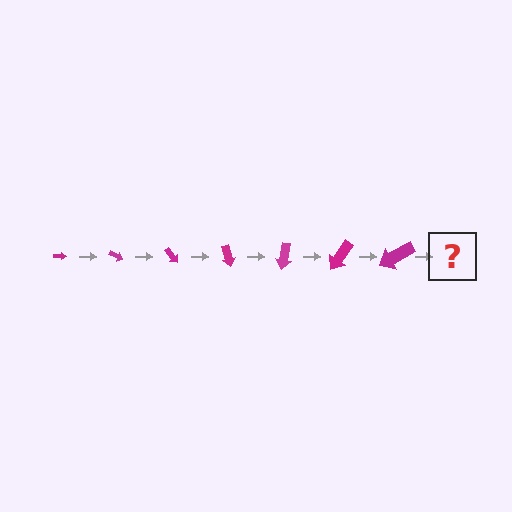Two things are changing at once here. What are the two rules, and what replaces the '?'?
The two rules are that the arrow grows larger each step and it rotates 25 degrees each step. The '?' should be an arrow, larger than the previous one and rotated 175 degrees from the start.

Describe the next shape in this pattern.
It should be an arrow, larger than the previous one and rotated 175 degrees from the start.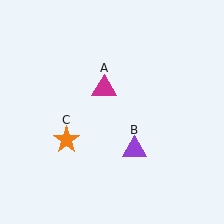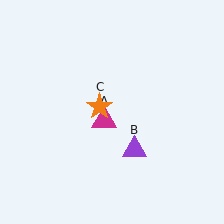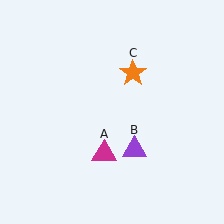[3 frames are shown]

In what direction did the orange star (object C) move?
The orange star (object C) moved up and to the right.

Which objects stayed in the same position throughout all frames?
Purple triangle (object B) remained stationary.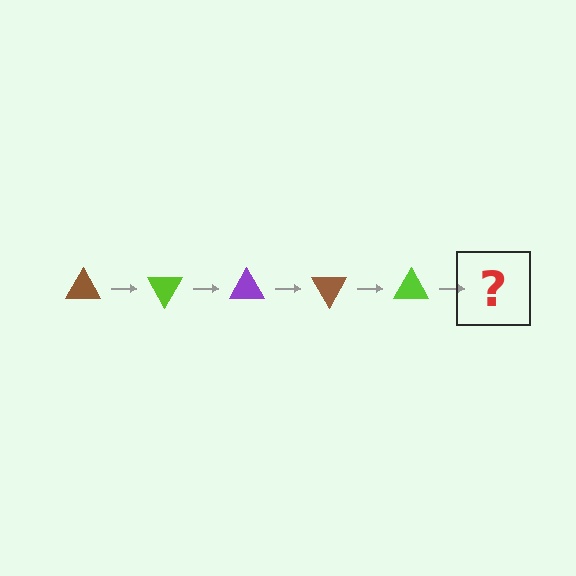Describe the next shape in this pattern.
It should be a purple triangle, rotated 300 degrees from the start.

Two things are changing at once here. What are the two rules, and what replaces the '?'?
The two rules are that it rotates 60 degrees each step and the color cycles through brown, lime, and purple. The '?' should be a purple triangle, rotated 300 degrees from the start.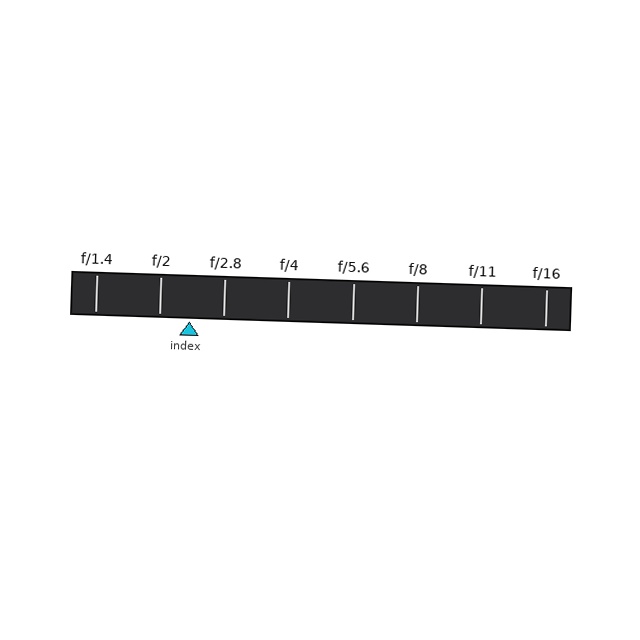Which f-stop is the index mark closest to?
The index mark is closest to f/2.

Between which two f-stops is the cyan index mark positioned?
The index mark is between f/2 and f/2.8.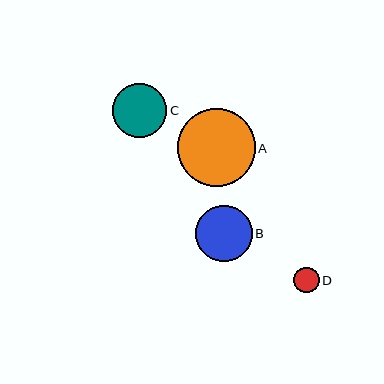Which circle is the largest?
Circle A is the largest with a size of approximately 78 pixels.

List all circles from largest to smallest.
From largest to smallest: A, B, C, D.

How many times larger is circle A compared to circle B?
Circle A is approximately 1.4 times the size of circle B.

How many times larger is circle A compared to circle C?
Circle A is approximately 1.4 times the size of circle C.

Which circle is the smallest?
Circle D is the smallest with a size of approximately 25 pixels.